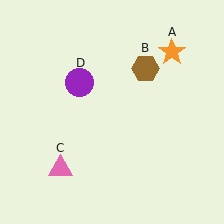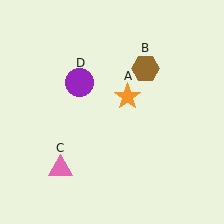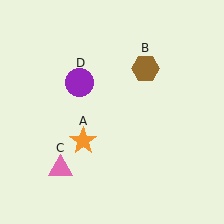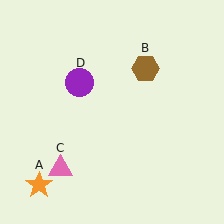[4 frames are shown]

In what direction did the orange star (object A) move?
The orange star (object A) moved down and to the left.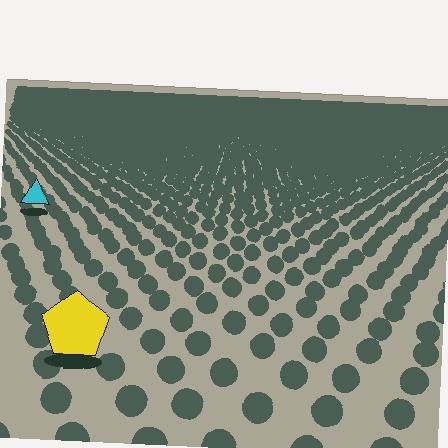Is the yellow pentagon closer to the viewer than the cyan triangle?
Yes. The yellow pentagon is closer — you can tell from the texture gradient: the ground texture is coarser near it.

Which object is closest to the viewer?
The yellow pentagon is closest. The texture marks near it are larger and more spread out.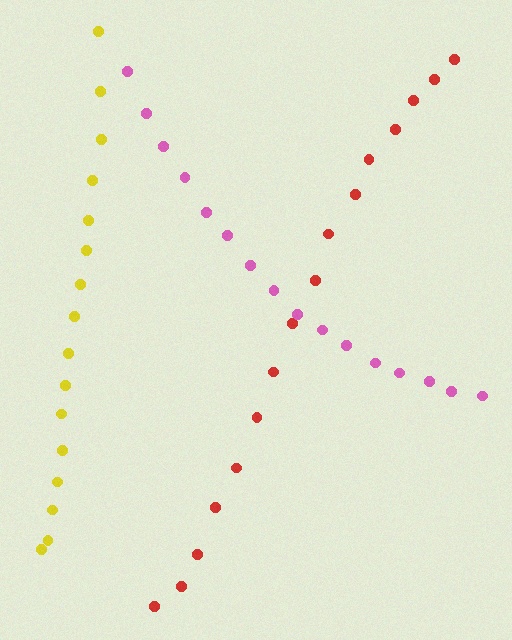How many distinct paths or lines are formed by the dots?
There are 3 distinct paths.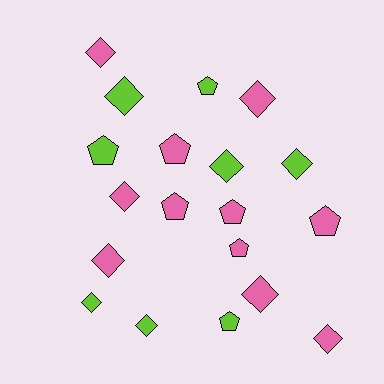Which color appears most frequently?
Pink, with 11 objects.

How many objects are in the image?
There are 19 objects.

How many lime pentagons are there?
There are 3 lime pentagons.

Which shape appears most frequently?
Diamond, with 11 objects.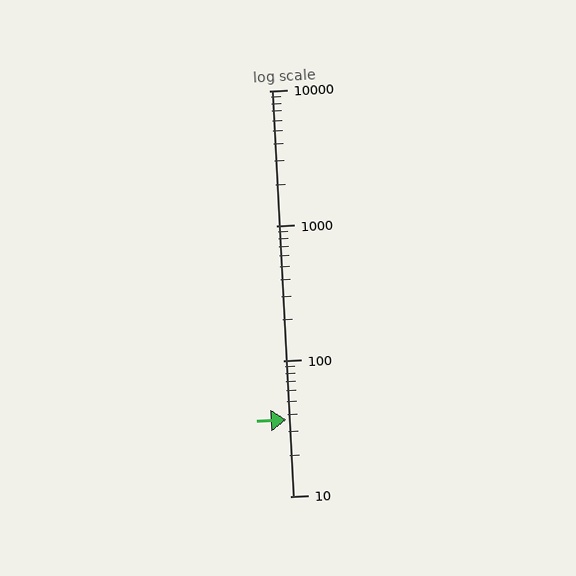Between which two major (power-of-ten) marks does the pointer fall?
The pointer is between 10 and 100.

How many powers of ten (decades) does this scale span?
The scale spans 3 decades, from 10 to 10000.